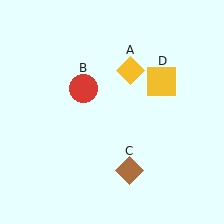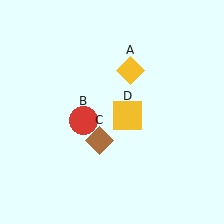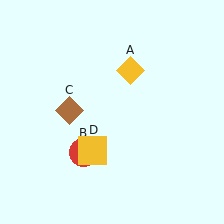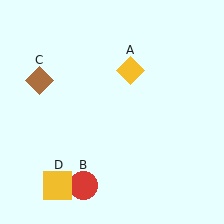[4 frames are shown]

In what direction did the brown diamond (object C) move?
The brown diamond (object C) moved up and to the left.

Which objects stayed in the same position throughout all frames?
Yellow diamond (object A) remained stationary.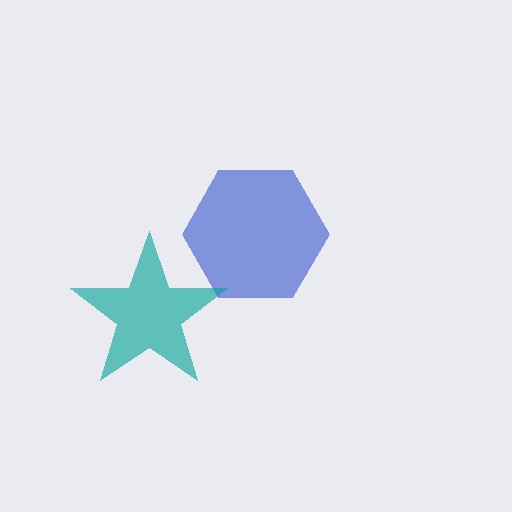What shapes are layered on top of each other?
The layered shapes are: a blue hexagon, a teal star.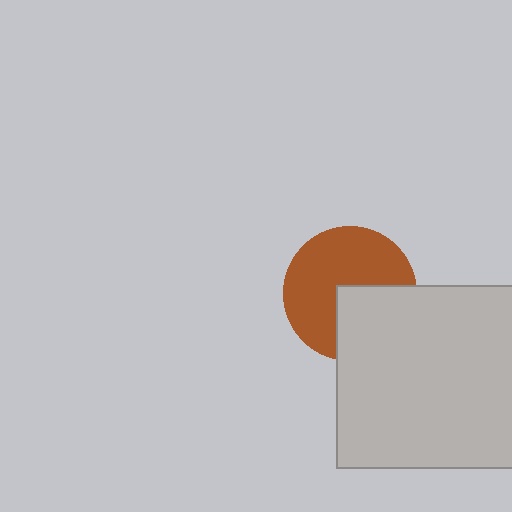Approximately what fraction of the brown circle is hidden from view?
Roughly 36% of the brown circle is hidden behind the light gray square.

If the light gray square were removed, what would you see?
You would see the complete brown circle.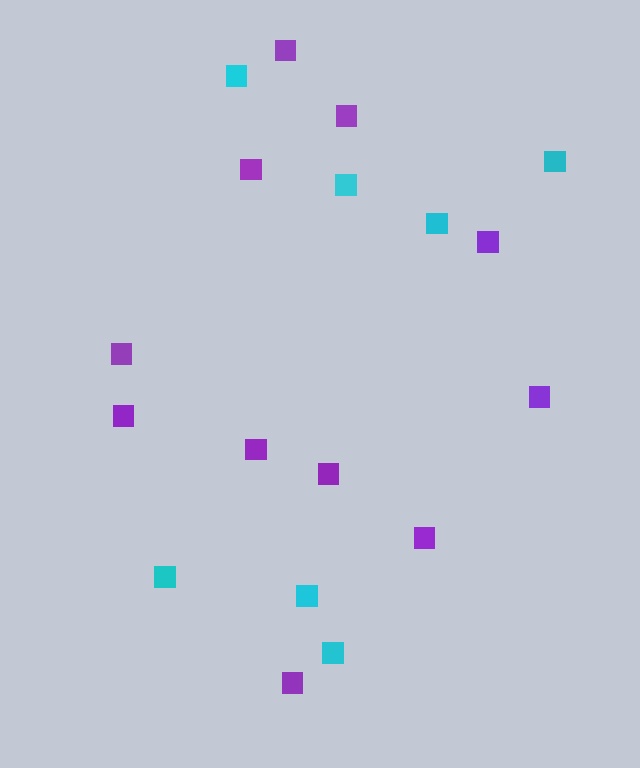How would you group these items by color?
There are 2 groups: one group of purple squares (11) and one group of cyan squares (7).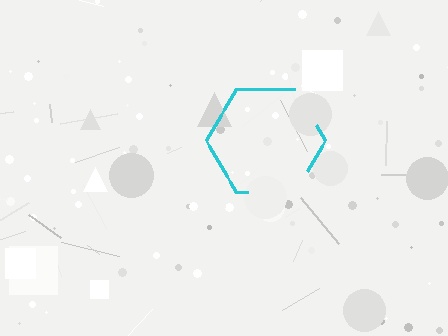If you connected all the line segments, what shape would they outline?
They would outline a hexagon.